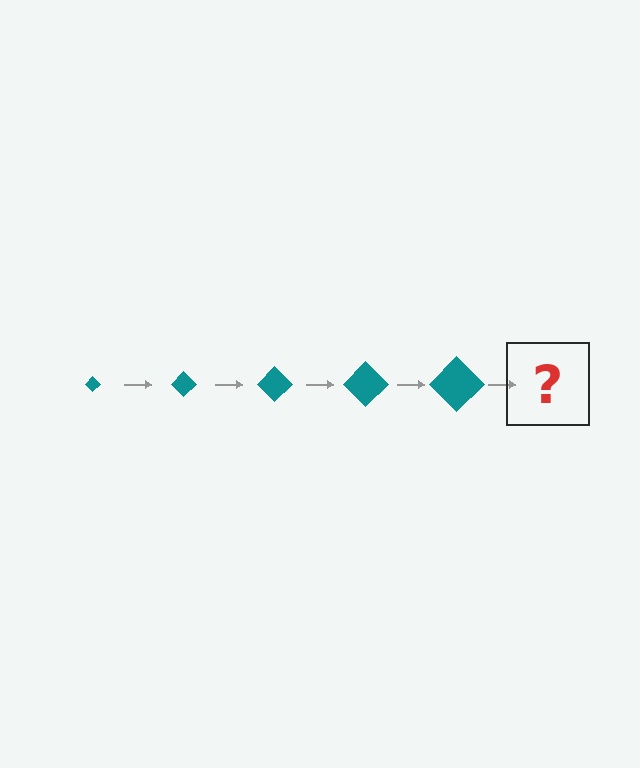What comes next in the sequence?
The next element should be a teal diamond, larger than the previous one.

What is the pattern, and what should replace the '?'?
The pattern is that the diamond gets progressively larger each step. The '?' should be a teal diamond, larger than the previous one.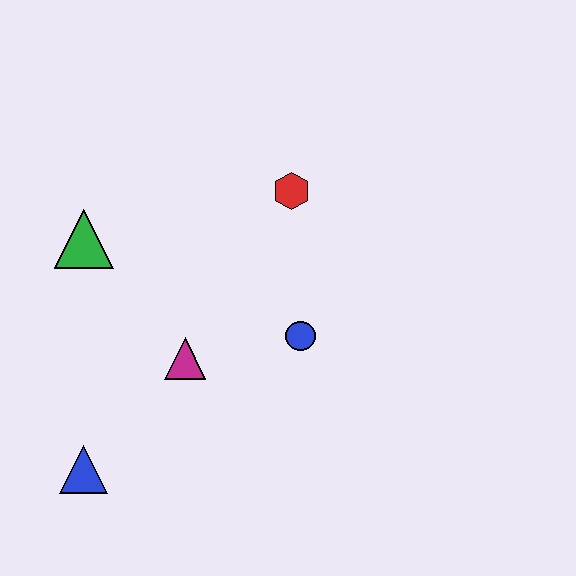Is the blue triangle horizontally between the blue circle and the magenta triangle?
No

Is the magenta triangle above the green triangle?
No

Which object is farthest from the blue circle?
The blue triangle is farthest from the blue circle.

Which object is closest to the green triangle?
The magenta triangle is closest to the green triangle.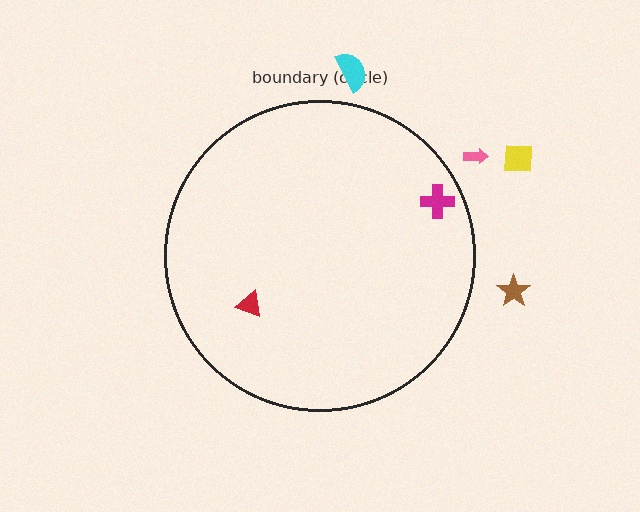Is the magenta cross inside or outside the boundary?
Inside.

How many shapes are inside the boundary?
2 inside, 4 outside.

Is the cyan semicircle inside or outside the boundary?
Outside.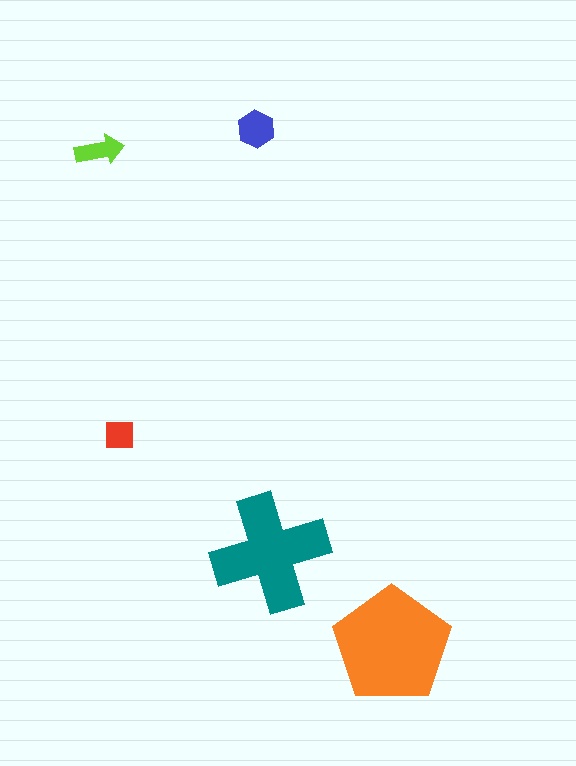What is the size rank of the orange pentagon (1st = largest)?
1st.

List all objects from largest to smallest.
The orange pentagon, the teal cross, the blue hexagon, the lime arrow, the red square.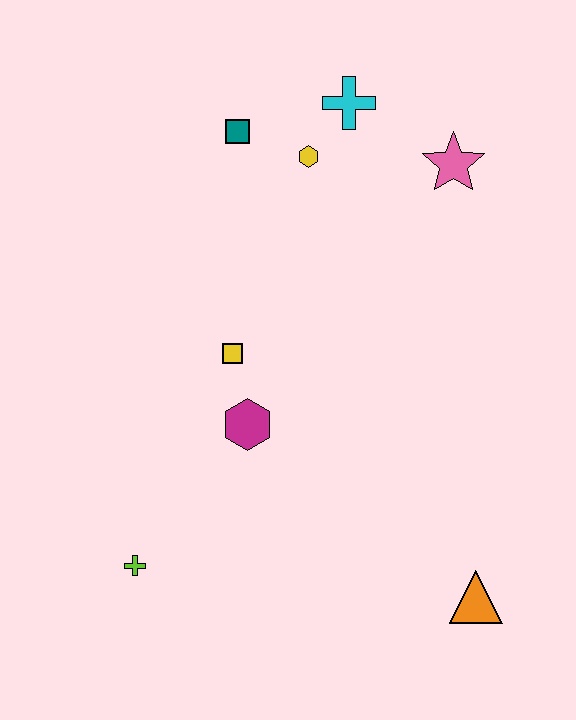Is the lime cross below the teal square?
Yes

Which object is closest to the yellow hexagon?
The cyan cross is closest to the yellow hexagon.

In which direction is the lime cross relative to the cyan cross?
The lime cross is below the cyan cross.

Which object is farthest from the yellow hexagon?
The orange triangle is farthest from the yellow hexagon.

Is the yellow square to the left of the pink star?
Yes